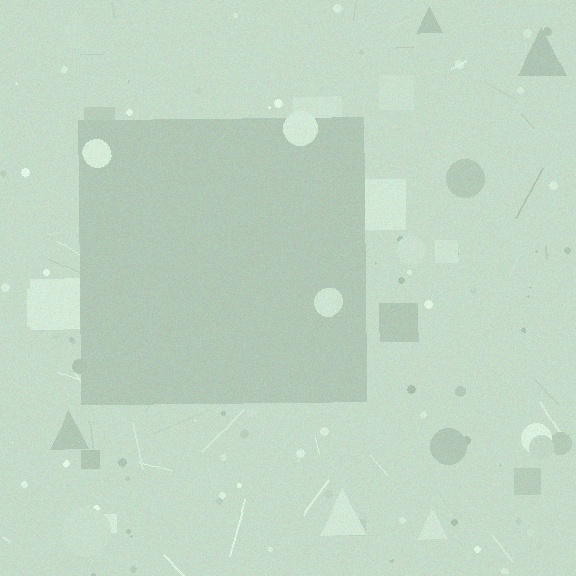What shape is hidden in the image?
A square is hidden in the image.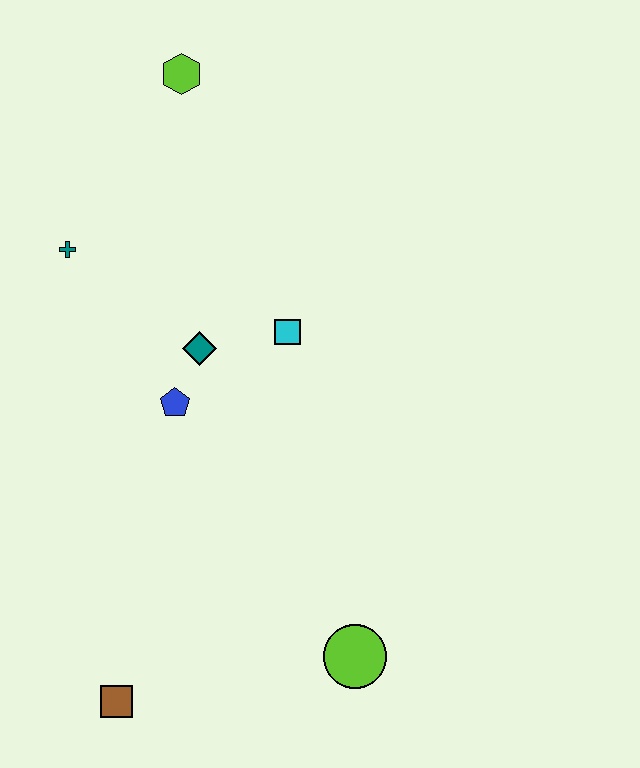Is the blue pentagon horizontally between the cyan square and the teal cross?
Yes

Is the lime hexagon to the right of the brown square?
Yes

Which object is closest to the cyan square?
The teal diamond is closest to the cyan square.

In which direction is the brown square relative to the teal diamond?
The brown square is below the teal diamond.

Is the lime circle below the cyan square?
Yes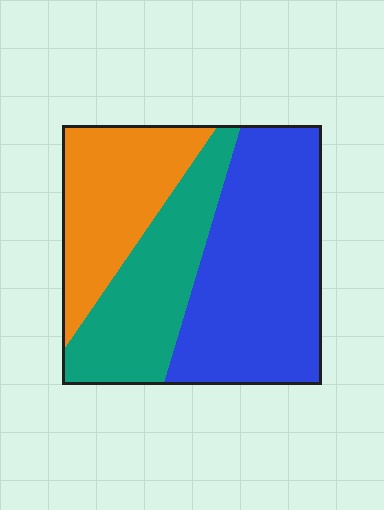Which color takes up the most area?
Blue, at roughly 45%.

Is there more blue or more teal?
Blue.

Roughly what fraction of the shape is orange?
Orange takes up about one quarter (1/4) of the shape.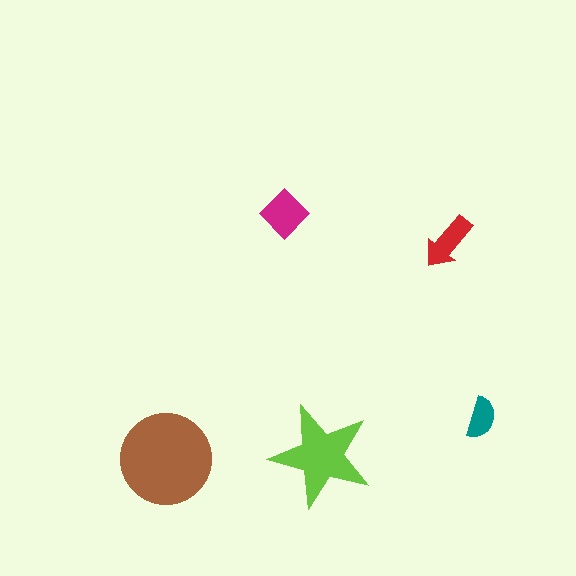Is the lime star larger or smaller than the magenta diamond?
Larger.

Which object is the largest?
The brown circle.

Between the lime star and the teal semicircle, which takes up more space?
The lime star.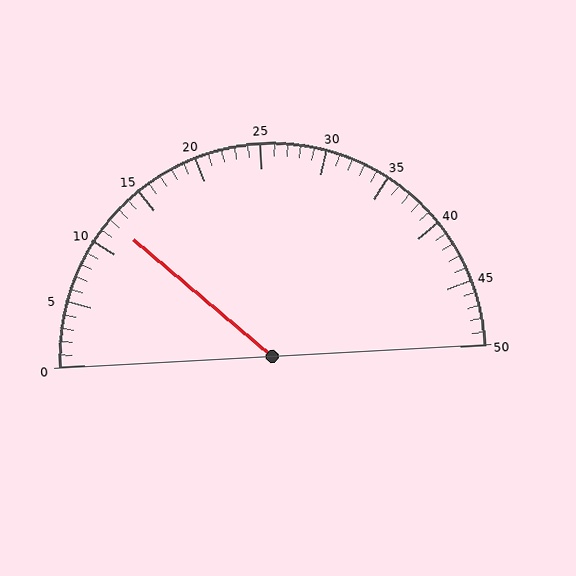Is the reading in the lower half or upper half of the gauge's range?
The reading is in the lower half of the range (0 to 50).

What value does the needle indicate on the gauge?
The needle indicates approximately 12.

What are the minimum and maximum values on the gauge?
The gauge ranges from 0 to 50.